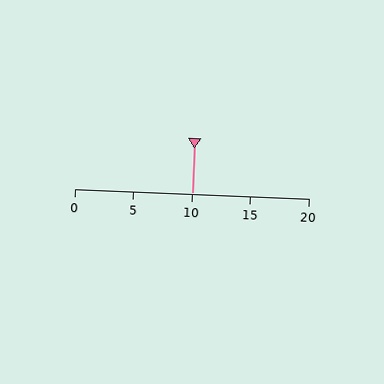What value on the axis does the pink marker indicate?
The marker indicates approximately 10.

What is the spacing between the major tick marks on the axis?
The major ticks are spaced 5 apart.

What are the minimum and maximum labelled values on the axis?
The axis runs from 0 to 20.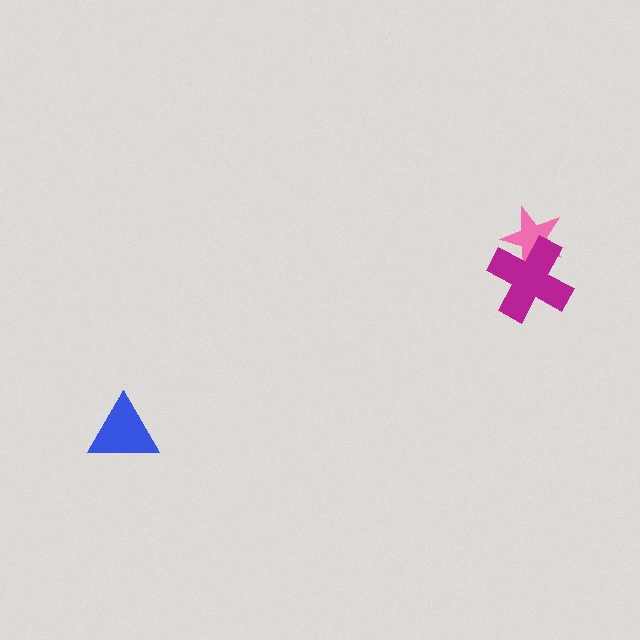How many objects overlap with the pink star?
1 object overlaps with the pink star.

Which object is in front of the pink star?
The magenta cross is in front of the pink star.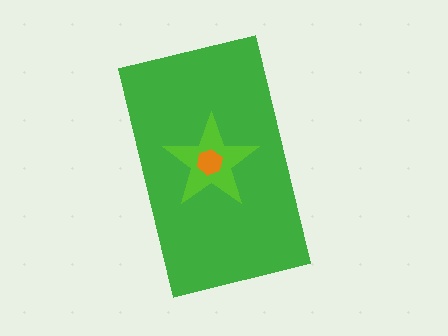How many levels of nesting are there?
3.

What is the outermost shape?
The green rectangle.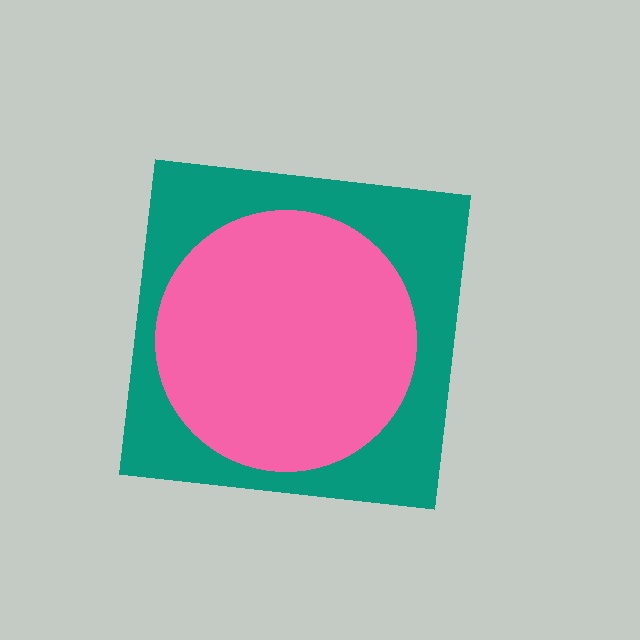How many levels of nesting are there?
2.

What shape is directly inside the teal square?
The pink circle.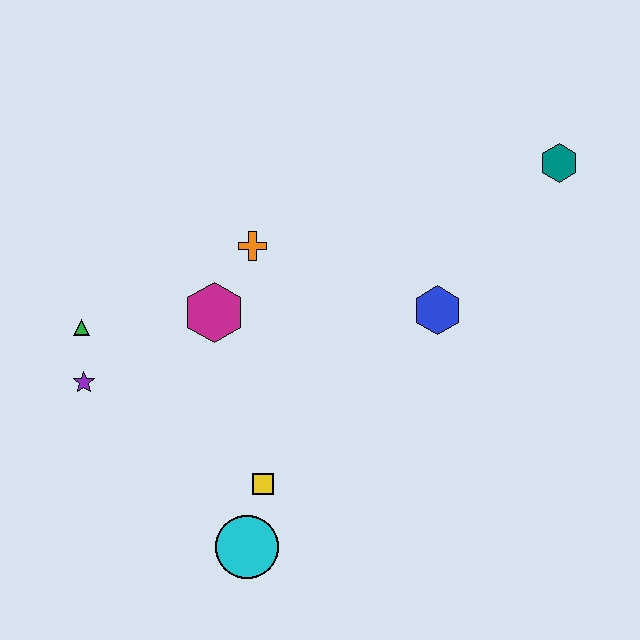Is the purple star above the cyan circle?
Yes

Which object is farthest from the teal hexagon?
The purple star is farthest from the teal hexagon.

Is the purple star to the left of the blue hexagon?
Yes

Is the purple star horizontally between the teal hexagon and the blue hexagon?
No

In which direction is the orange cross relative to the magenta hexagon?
The orange cross is above the magenta hexagon.